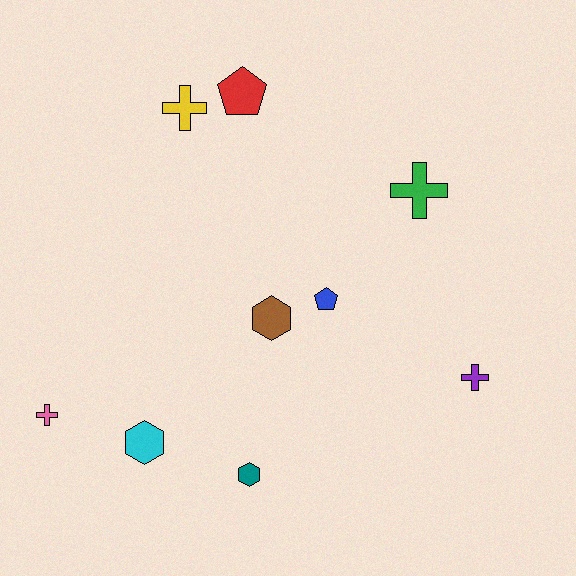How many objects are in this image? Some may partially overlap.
There are 9 objects.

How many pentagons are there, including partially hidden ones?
There are 2 pentagons.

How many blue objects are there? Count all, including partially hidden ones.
There is 1 blue object.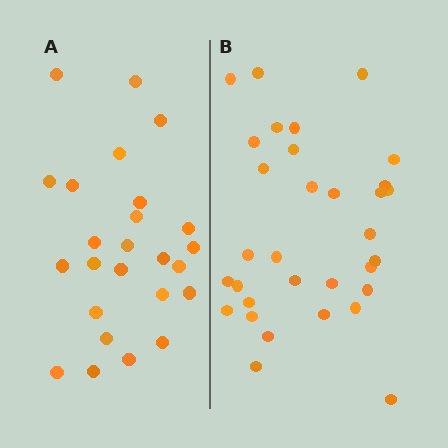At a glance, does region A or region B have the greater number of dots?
Region B (the right region) has more dots.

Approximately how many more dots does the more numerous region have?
Region B has roughly 8 or so more dots than region A.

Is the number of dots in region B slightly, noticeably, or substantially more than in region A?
Region B has noticeably more, but not dramatically so. The ratio is roughly 1.3 to 1.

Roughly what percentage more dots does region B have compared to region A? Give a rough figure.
About 30% more.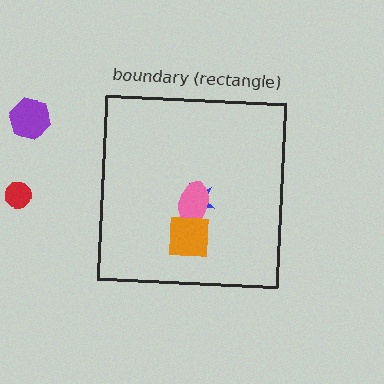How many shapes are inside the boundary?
3 inside, 2 outside.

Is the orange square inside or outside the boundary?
Inside.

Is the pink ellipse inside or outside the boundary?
Inside.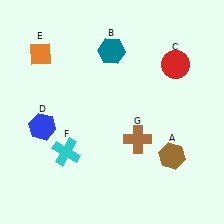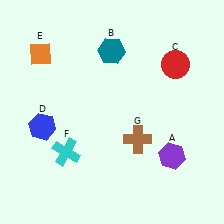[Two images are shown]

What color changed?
The hexagon (A) changed from brown in Image 1 to purple in Image 2.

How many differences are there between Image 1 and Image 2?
There is 1 difference between the two images.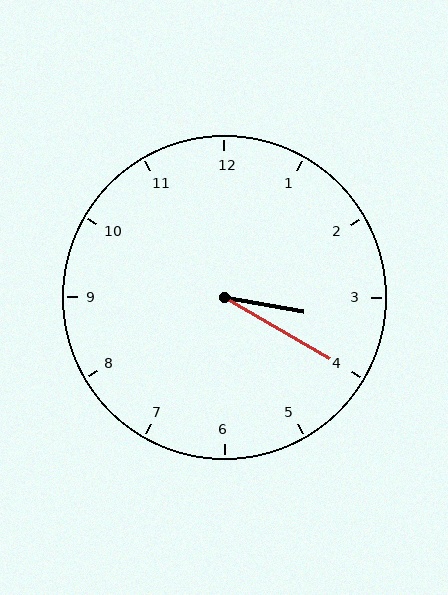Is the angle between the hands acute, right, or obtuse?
It is acute.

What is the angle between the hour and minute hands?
Approximately 20 degrees.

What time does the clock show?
3:20.